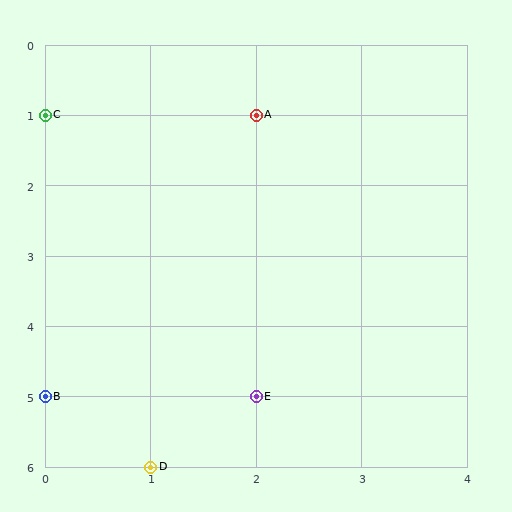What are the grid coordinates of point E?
Point E is at grid coordinates (2, 5).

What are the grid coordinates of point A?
Point A is at grid coordinates (2, 1).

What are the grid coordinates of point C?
Point C is at grid coordinates (0, 1).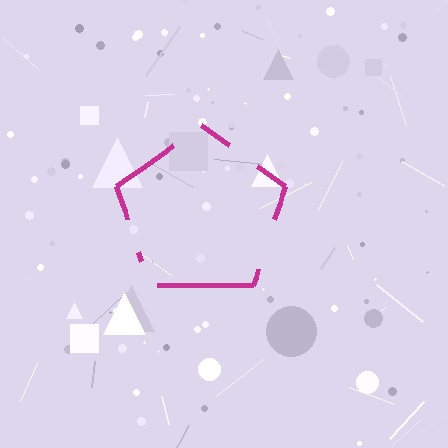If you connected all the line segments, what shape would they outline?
They would outline a pentagon.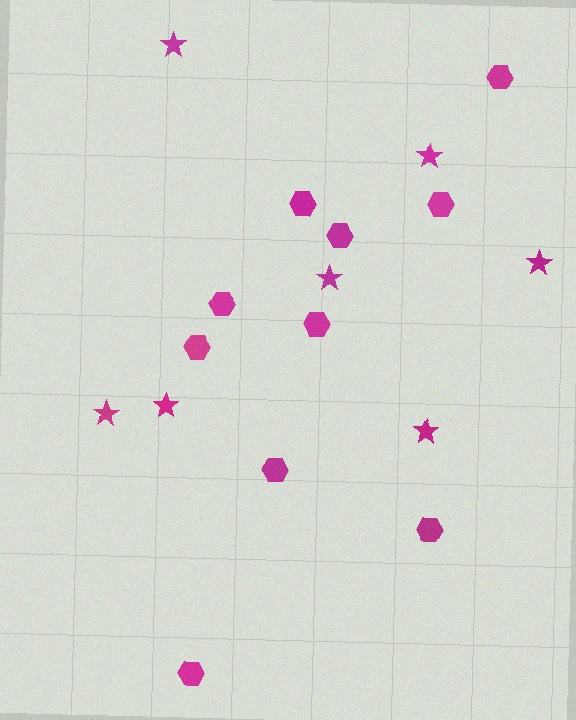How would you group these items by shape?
There are 2 groups: one group of hexagons (10) and one group of stars (7).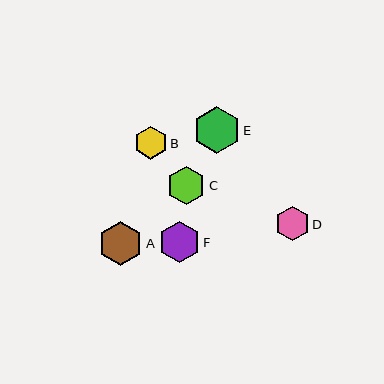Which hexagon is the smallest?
Hexagon B is the smallest with a size of approximately 33 pixels.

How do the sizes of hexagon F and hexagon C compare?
Hexagon F and hexagon C are approximately the same size.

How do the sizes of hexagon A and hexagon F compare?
Hexagon A and hexagon F are approximately the same size.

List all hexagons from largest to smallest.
From largest to smallest: E, A, F, C, D, B.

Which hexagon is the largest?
Hexagon E is the largest with a size of approximately 47 pixels.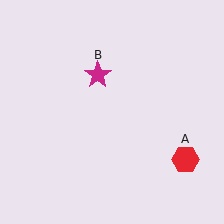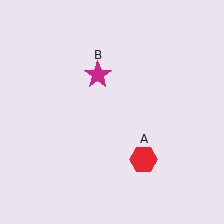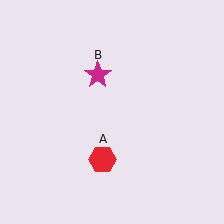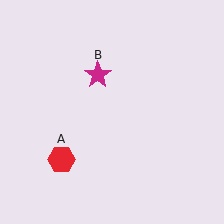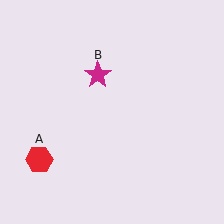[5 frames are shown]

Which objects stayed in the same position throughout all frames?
Magenta star (object B) remained stationary.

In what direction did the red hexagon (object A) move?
The red hexagon (object A) moved left.